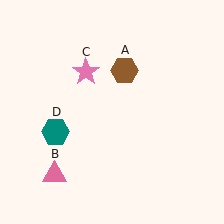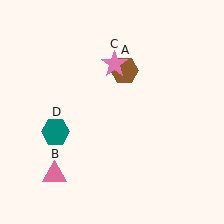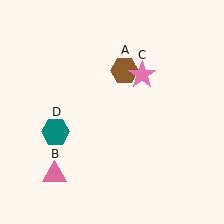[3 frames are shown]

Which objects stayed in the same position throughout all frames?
Brown hexagon (object A) and pink triangle (object B) and teal hexagon (object D) remained stationary.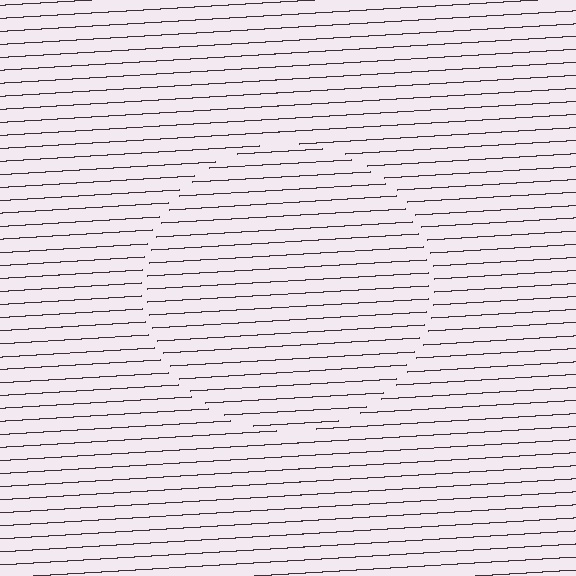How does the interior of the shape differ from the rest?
The interior of the shape contains the same grating, shifted by half a period — the contour is defined by the phase discontinuity where line-ends from the inner and outer gratings abut.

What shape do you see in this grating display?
An illusory circle. The interior of the shape contains the same grating, shifted by half a period — the contour is defined by the phase discontinuity where line-ends from the inner and outer gratings abut.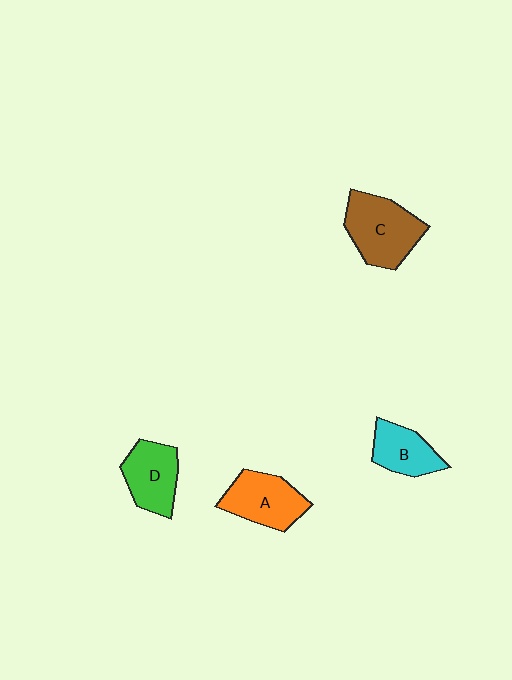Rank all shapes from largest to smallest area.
From largest to smallest: C (brown), A (orange), D (green), B (cyan).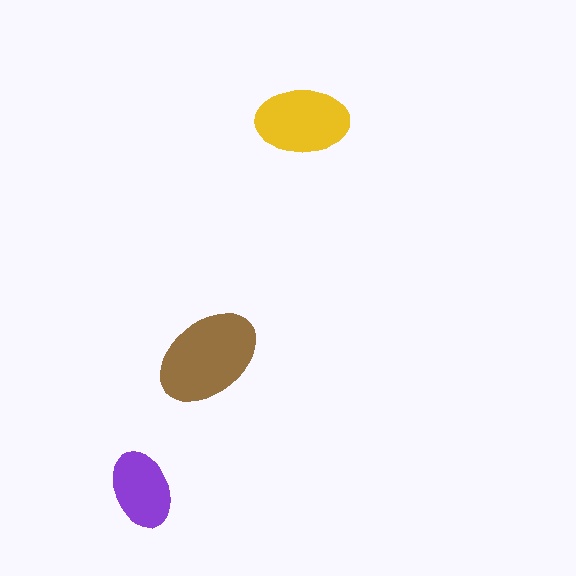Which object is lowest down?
The purple ellipse is bottommost.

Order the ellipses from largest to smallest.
the brown one, the yellow one, the purple one.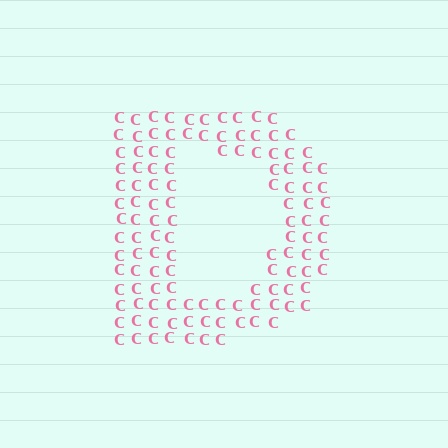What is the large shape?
The large shape is the letter D.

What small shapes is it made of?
It is made of small letter C's.